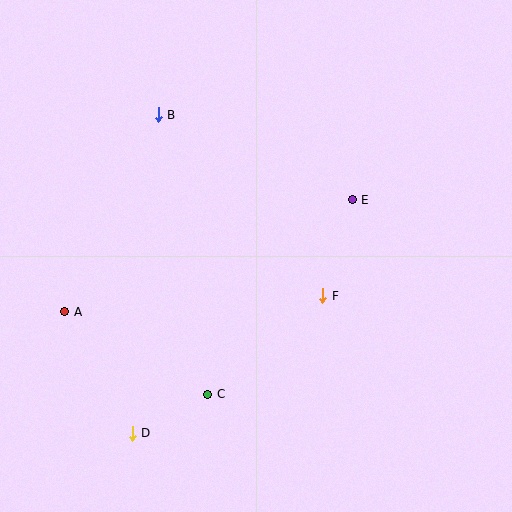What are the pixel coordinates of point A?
Point A is at (65, 312).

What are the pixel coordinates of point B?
Point B is at (158, 115).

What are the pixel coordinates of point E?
Point E is at (352, 200).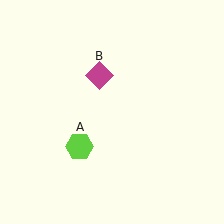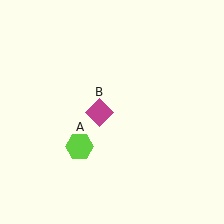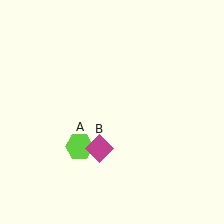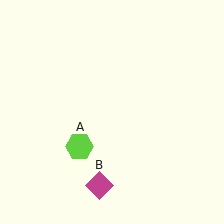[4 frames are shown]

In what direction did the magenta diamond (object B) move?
The magenta diamond (object B) moved down.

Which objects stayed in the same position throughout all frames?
Lime hexagon (object A) remained stationary.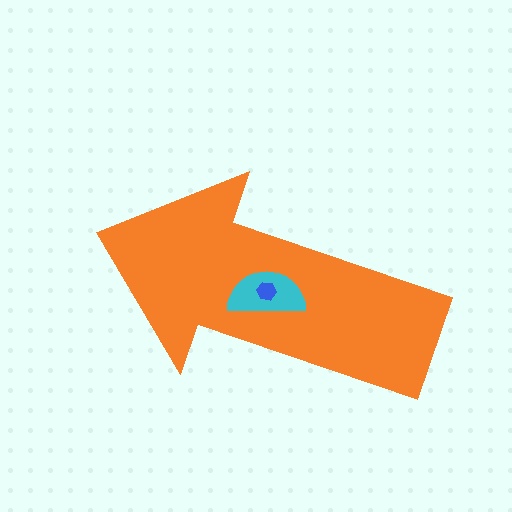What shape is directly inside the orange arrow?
The cyan semicircle.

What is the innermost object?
The blue hexagon.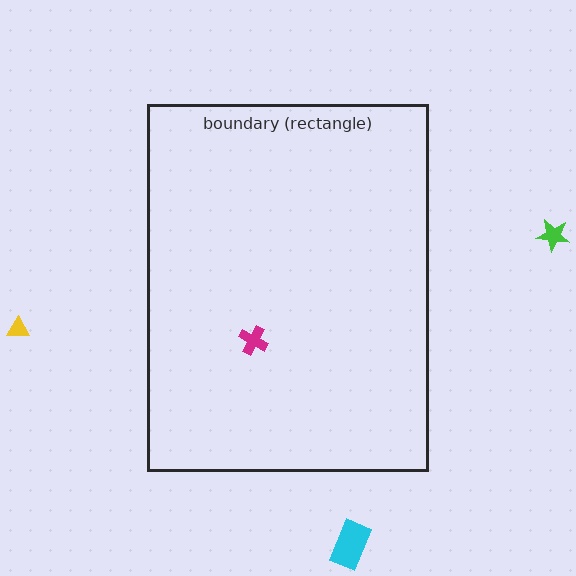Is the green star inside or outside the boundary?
Outside.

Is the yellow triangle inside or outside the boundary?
Outside.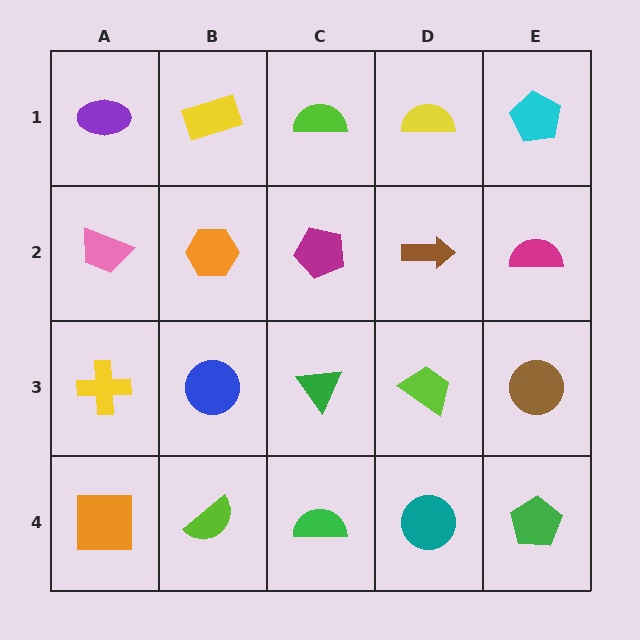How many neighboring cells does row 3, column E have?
3.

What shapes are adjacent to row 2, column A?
A purple ellipse (row 1, column A), a yellow cross (row 3, column A), an orange hexagon (row 2, column B).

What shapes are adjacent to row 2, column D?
A yellow semicircle (row 1, column D), a lime trapezoid (row 3, column D), a magenta pentagon (row 2, column C), a magenta semicircle (row 2, column E).